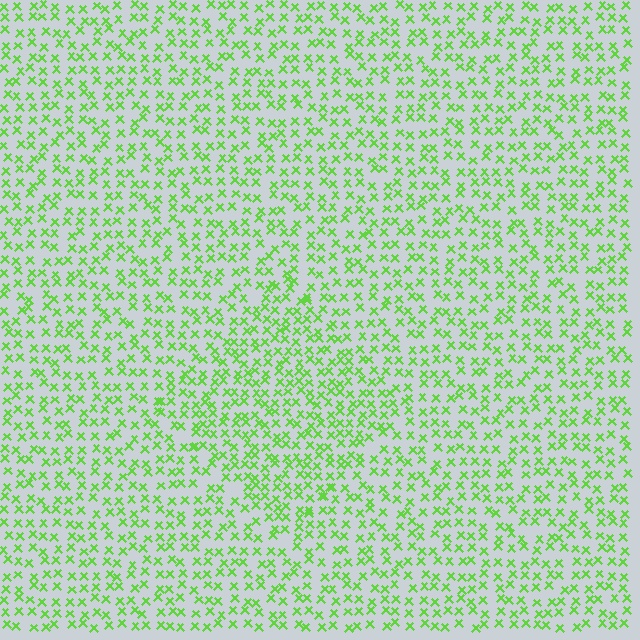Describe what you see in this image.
The image contains small lime elements arranged at two different densities. A diamond-shaped region is visible where the elements are more densely packed than the surrounding area.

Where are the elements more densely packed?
The elements are more densely packed inside the diamond boundary.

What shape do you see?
I see a diamond.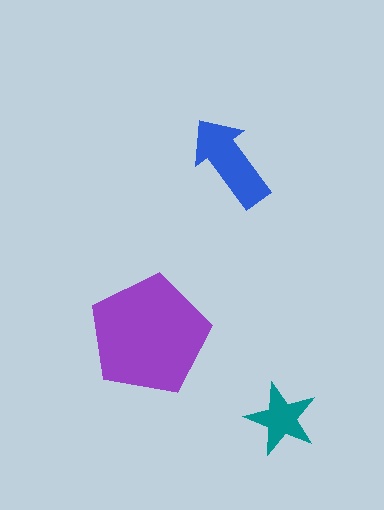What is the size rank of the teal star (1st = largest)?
3rd.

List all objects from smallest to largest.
The teal star, the blue arrow, the purple pentagon.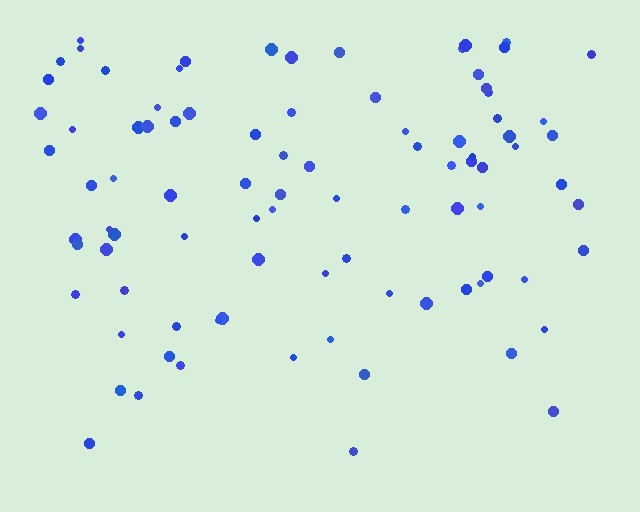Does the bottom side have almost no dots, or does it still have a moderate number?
Still a moderate number, just noticeably fewer than the top.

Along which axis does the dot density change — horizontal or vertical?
Vertical.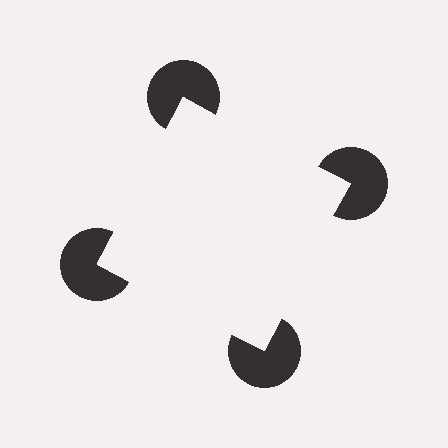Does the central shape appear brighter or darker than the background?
It typically appears slightly brighter than the background, even though no actual brightness change is drawn.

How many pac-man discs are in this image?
There are 4 — one at each vertex of the illusory square.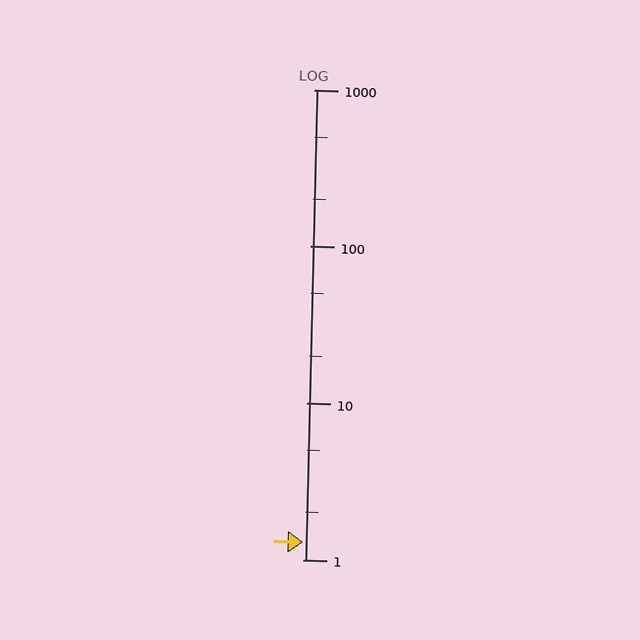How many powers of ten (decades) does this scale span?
The scale spans 3 decades, from 1 to 1000.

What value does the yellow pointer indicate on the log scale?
The pointer indicates approximately 1.3.